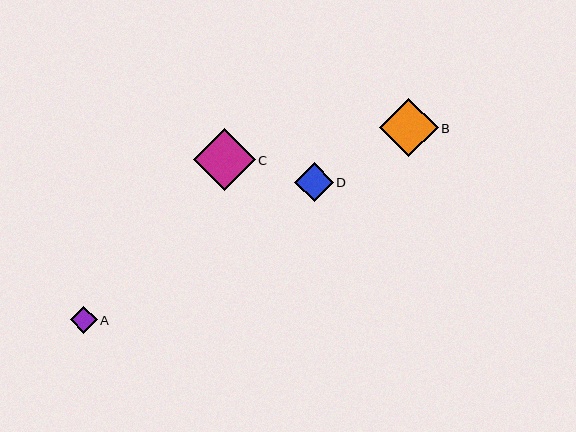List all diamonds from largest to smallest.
From largest to smallest: C, B, D, A.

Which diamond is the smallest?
Diamond A is the smallest with a size of approximately 27 pixels.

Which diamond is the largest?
Diamond C is the largest with a size of approximately 62 pixels.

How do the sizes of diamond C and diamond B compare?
Diamond C and diamond B are approximately the same size.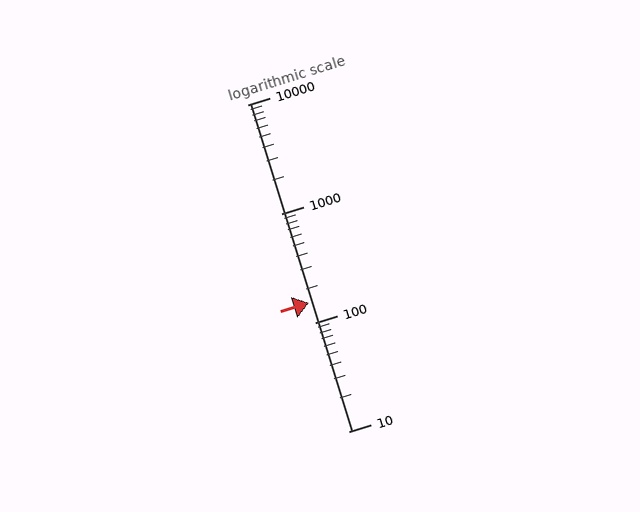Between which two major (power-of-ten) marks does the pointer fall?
The pointer is between 100 and 1000.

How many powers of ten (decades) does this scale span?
The scale spans 3 decades, from 10 to 10000.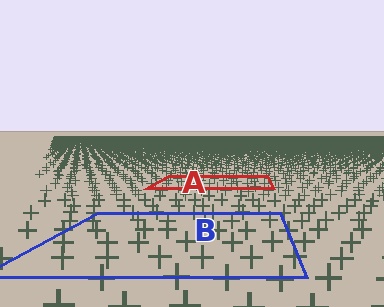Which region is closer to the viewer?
Region B is closer. The texture elements there are larger and more spread out.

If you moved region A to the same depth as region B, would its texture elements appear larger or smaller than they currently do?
They would appear larger. At a closer depth, the same texture elements are projected at a bigger on-screen size.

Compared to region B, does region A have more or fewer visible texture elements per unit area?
Region A has more texture elements per unit area — they are packed more densely because it is farther away.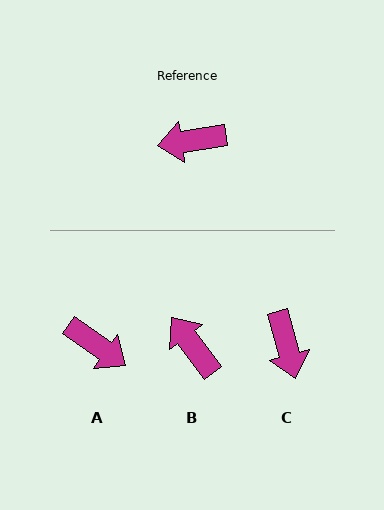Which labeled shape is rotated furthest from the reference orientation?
A, about 136 degrees away.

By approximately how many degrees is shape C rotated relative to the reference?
Approximately 96 degrees counter-clockwise.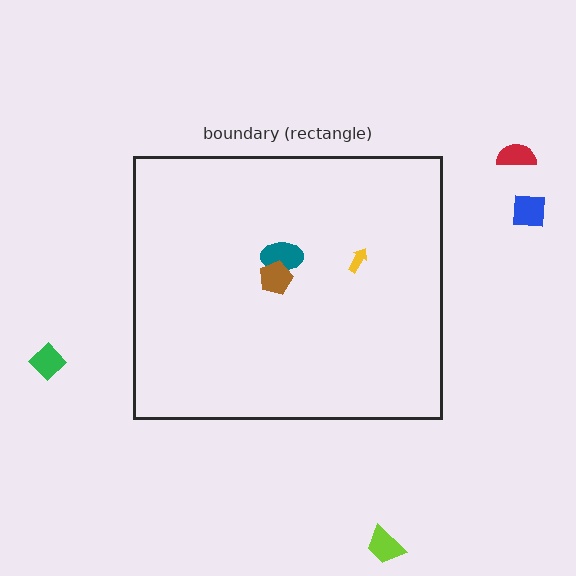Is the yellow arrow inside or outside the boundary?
Inside.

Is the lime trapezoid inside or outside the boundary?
Outside.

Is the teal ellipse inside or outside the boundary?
Inside.